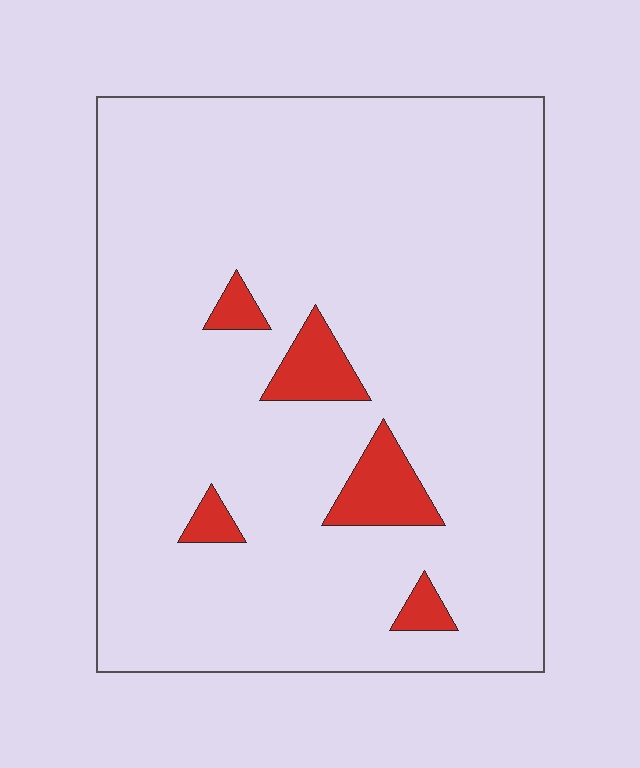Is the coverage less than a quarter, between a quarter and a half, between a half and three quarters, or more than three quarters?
Less than a quarter.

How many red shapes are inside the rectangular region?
5.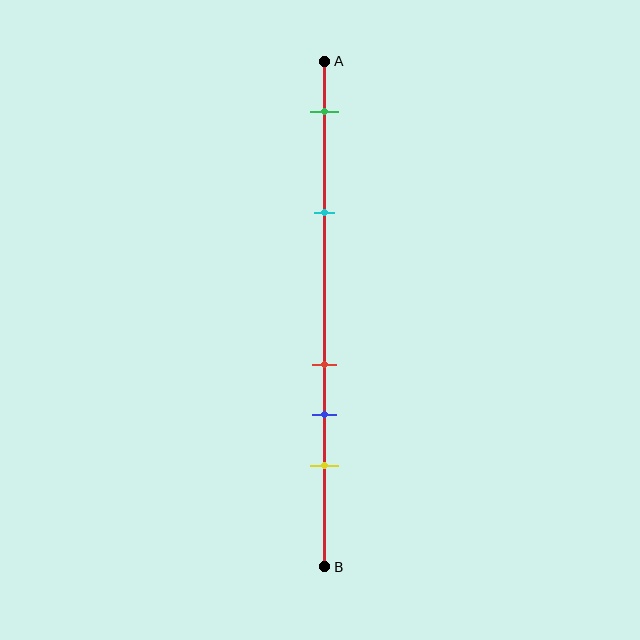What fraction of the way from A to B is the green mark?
The green mark is approximately 10% (0.1) of the way from A to B.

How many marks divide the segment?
There are 5 marks dividing the segment.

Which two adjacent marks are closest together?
The red and blue marks are the closest adjacent pair.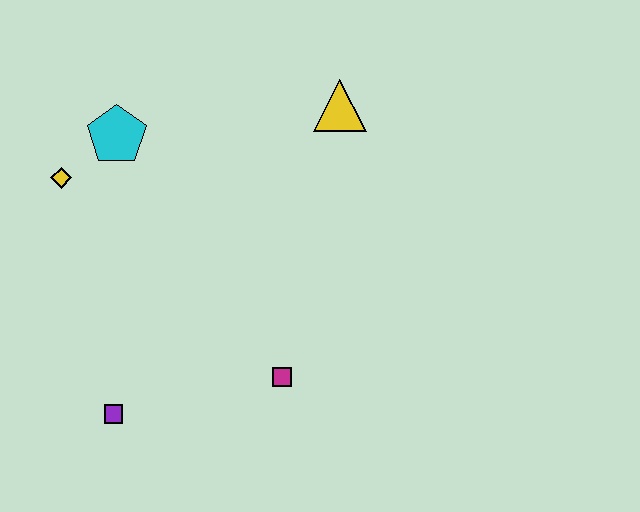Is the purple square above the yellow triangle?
No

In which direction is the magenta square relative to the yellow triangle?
The magenta square is below the yellow triangle.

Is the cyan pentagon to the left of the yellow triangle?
Yes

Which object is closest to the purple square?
The magenta square is closest to the purple square.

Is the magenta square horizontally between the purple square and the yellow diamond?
No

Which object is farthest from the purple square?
The yellow triangle is farthest from the purple square.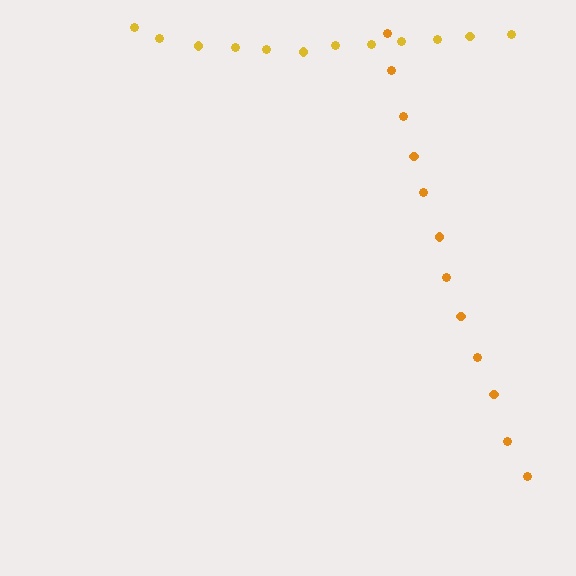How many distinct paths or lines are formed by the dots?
There are 2 distinct paths.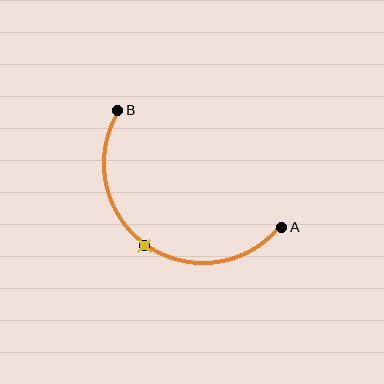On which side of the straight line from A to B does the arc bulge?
The arc bulges below and to the left of the straight line connecting A and B.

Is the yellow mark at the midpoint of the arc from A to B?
Yes. The yellow mark lies on the arc at equal arc-length from both A and B — it is the arc midpoint.